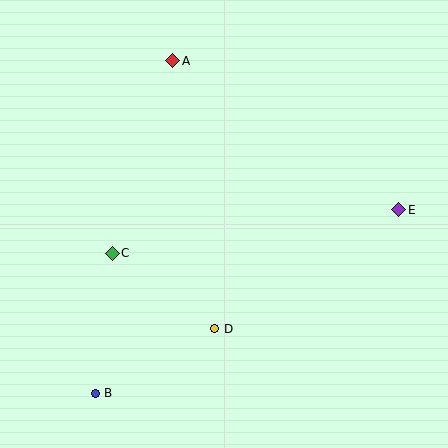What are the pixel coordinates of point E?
Point E is at (399, 210).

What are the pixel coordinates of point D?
Point D is at (215, 329).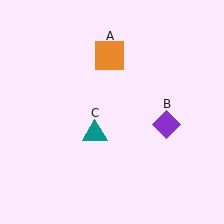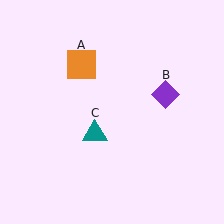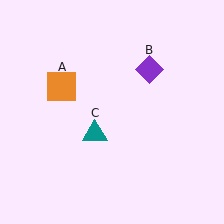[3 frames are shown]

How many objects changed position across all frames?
2 objects changed position: orange square (object A), purple diamond (object B).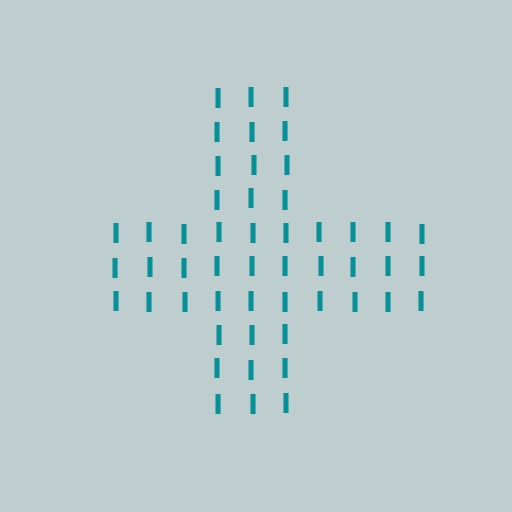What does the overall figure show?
The overall figure shows a cross.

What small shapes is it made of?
It is made of small letter I's.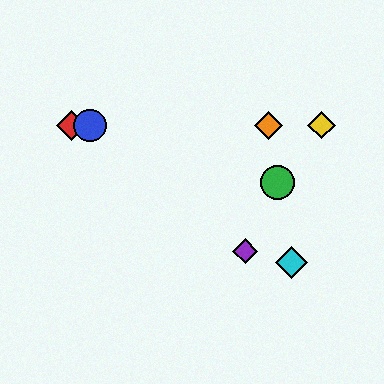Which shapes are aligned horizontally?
The red diamond, the blue circle, the yellow diamond, the orange diamond are aligned horizontally.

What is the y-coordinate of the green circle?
The green circle is at y≈183.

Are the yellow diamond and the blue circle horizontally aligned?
Yes, both are at y≈125.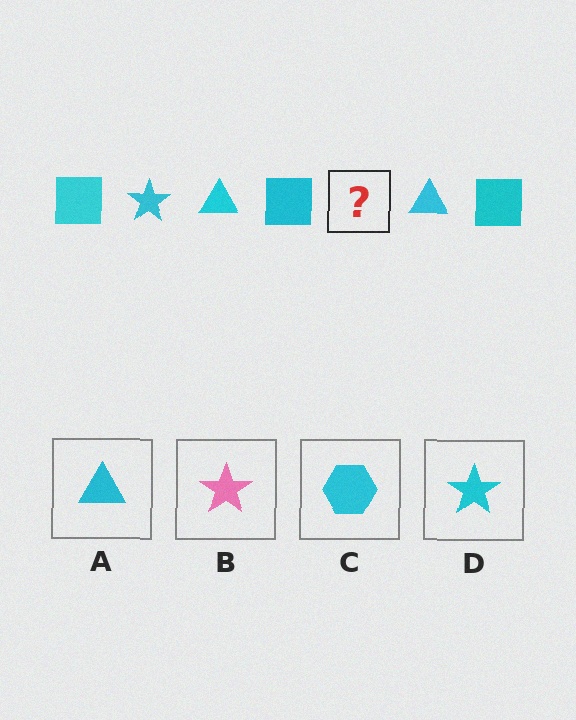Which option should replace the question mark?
Option D.